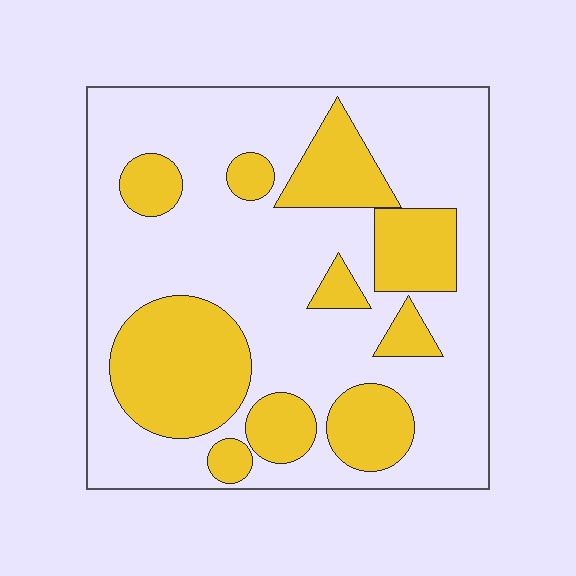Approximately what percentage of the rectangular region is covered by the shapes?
Approximately 30%.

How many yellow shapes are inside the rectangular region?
10.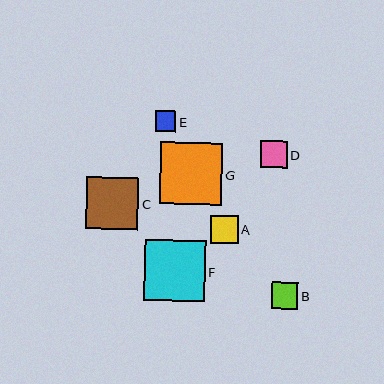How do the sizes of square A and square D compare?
Square A and square D are approximately the same size.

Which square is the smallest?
Square E is the smallest with a size of approximately 21 pixels.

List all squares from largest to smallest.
From largest to smallest: G, F, C, A, D, B, E.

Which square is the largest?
Square G is the largest with a size of approximately 62 pixels.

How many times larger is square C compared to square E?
Square C is approximately 2.5 times the size of square E.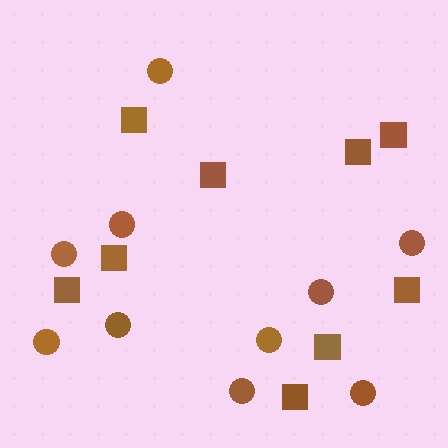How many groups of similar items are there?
There are 2 groups: one group of circles (10) and one group of squares (9).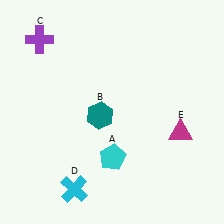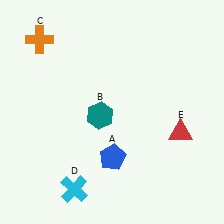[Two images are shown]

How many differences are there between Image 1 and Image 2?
There are 3 differences between the two images.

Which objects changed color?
A changed from cyan to blue. C changed from purple to orange. E changed from magenta to red.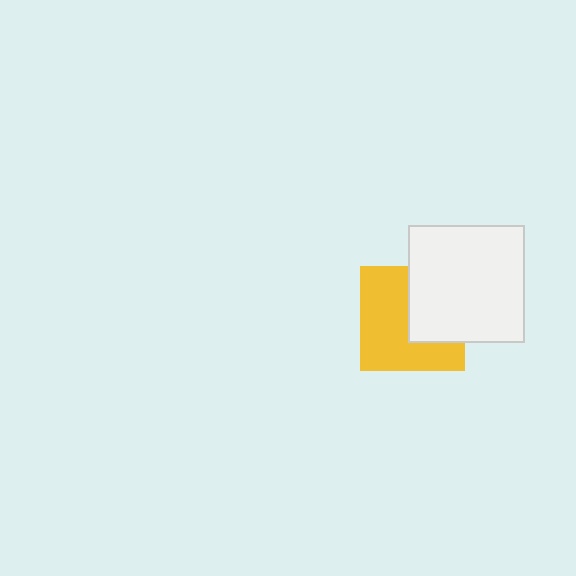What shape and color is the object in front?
The object in front is a white square.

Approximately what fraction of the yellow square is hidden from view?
Roughly 40% of the yellow square is hidden behind the white square.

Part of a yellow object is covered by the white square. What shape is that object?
It is a square.